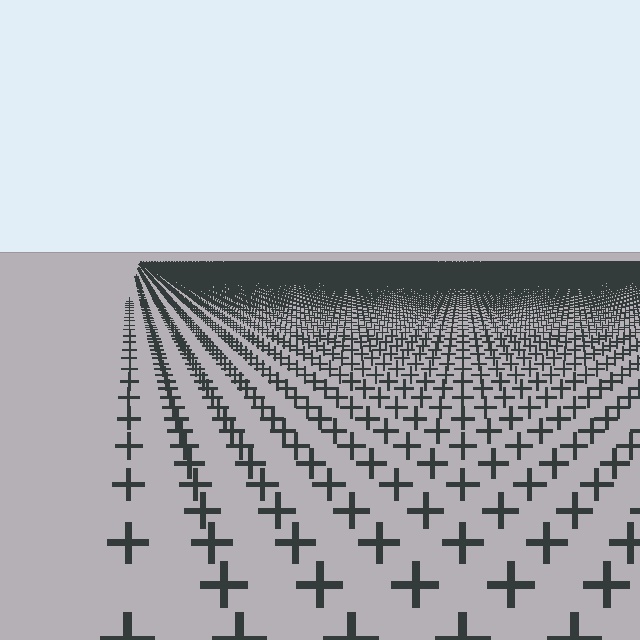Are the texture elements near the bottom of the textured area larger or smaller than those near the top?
Larger. Near the bottom, elements are closer to the viewer and appear at a bigger on-screen size.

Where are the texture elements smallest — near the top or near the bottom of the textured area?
Near the top.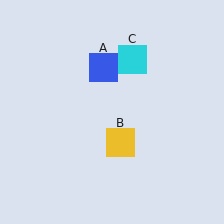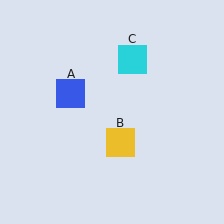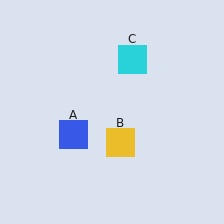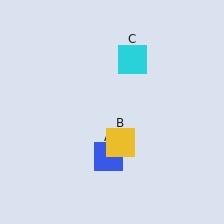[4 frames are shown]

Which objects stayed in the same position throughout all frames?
Yellow square (object B) and cyan square (object C) remained stationary.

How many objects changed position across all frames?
1 object changed position: blue square (object A).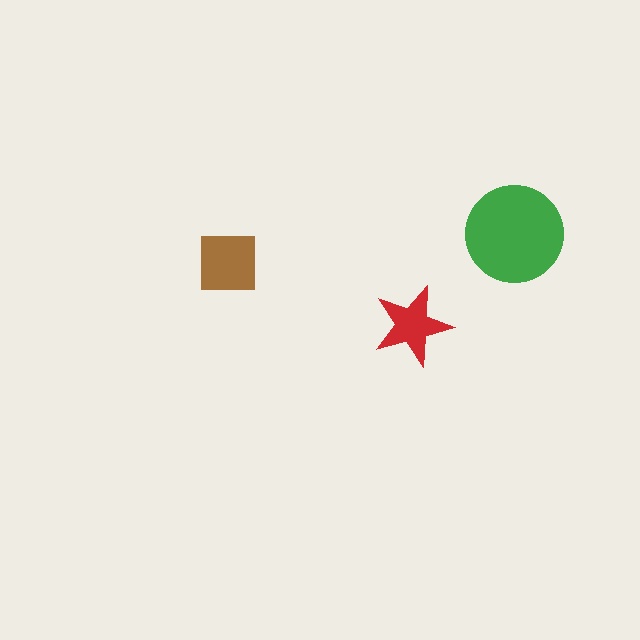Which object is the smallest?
The red star.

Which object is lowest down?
The red star is bottommost.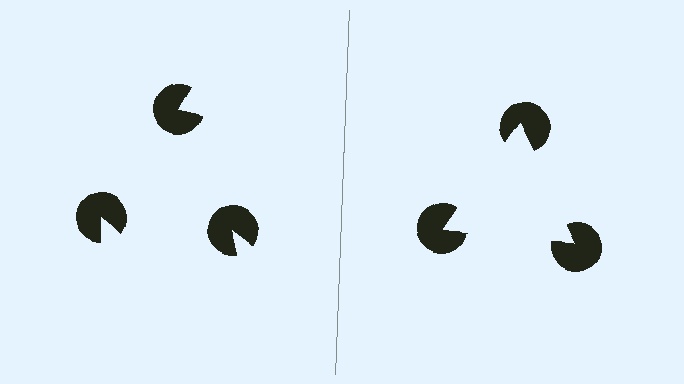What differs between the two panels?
The pac-man discs are positioned identically on both sides; only the wedge orientations differ. On the right they align to a triangle; on the left they are misaligned.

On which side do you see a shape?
An illusory triangle appears on the right side. On the left side the wedge cuts are rotated, so no coherent shape forms.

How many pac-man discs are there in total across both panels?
6 — 3 on each side.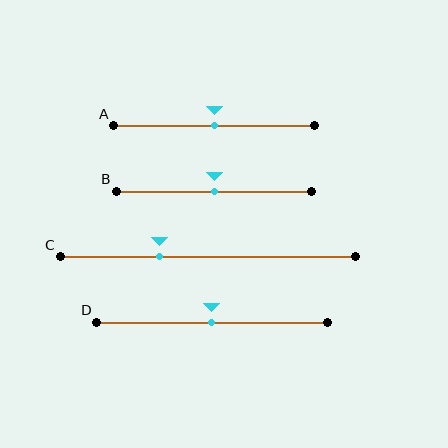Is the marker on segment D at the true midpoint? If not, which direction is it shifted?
Yes, the marker on segment D is at the true midpoint.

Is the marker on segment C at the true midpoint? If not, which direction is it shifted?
No, the marker on segment C is shifted to the left by about 16% of the segment length.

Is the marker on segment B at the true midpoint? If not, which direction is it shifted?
Yes, the marker on segment B is at the true midpoint.